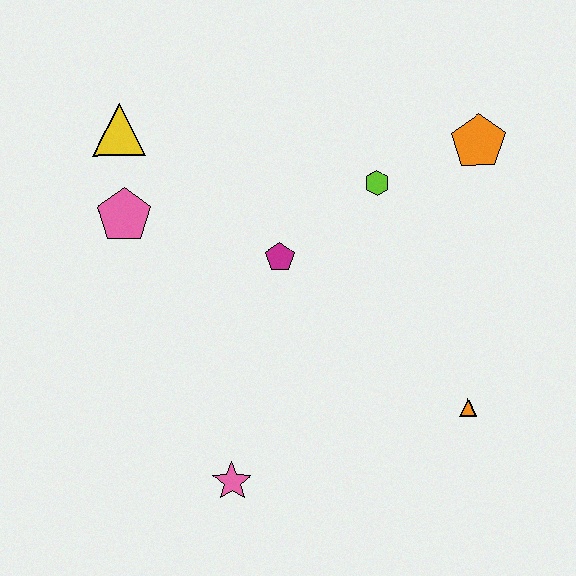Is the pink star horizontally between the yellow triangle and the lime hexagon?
Yes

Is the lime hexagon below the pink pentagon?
No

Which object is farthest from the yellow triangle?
The orange triangle is farthest from the yellow triangle.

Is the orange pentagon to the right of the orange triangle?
Yes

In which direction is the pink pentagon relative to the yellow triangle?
The pink pentagon is below the yellow triangle.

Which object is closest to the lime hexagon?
The orange pentagon is closest to the lime hexagon.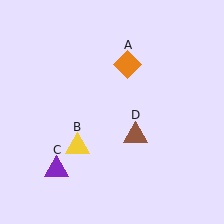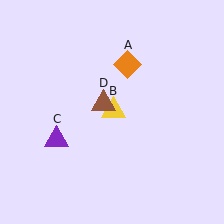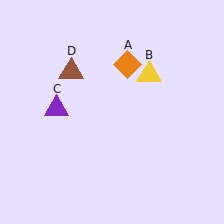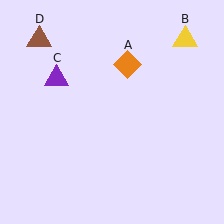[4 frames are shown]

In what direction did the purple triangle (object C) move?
The purple triangle (object C) moved up.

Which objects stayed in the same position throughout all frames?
Orange diamond (object A) remained stationary.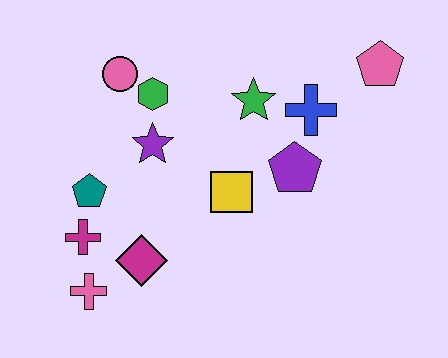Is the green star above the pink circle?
No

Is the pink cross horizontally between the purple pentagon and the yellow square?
No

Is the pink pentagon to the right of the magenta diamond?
Yes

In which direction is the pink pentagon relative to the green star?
The pink pentagon is to the right of the green star.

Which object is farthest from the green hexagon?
The pink pentagon is farthest from the green hexagon.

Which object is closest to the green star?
The blue cross is closest to the green star.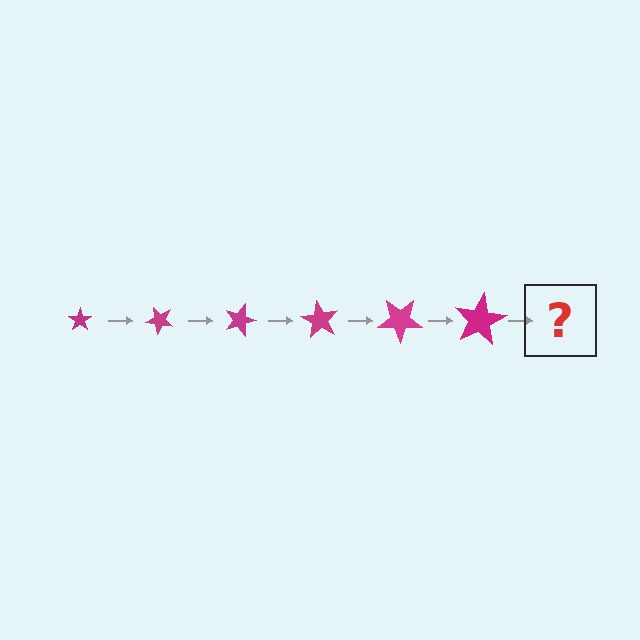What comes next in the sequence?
The next element should be a star, larger than the previous one and rotated 270 degrees from the start.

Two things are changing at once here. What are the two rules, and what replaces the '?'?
The two rules are that the star grows larger each step and it rotates 45 degrees each step. The '?' should be a star, larger than the previous one and rotated 270 degrees from the start.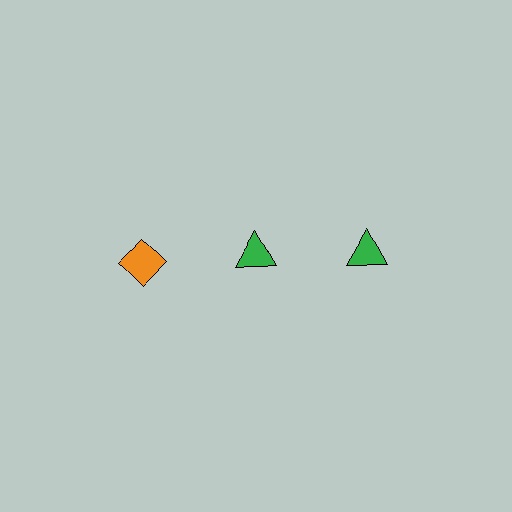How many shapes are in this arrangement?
There are 3 shapes arranged in a grid pattern.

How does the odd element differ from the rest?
It differs in both color (orange instead of green) and shape (diamond instead of triangle).